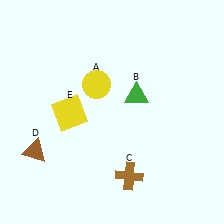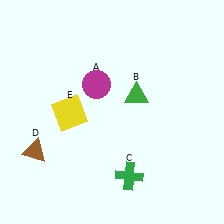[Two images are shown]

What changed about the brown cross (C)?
In Image 1, C is brown. In Image 2, it changed to green.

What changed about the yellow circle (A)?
In Image 1, A is yellow. In Image 2, it changed to magenta.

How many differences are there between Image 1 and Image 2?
There are 2 differences between the two images.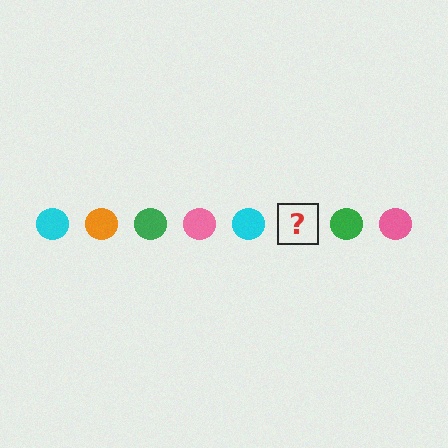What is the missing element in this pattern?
The missing element is an orange circle.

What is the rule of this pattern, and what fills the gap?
The rule is that the pattern cycles through cyan, orange, green, pink circles. The gap should be filled with an orange circle.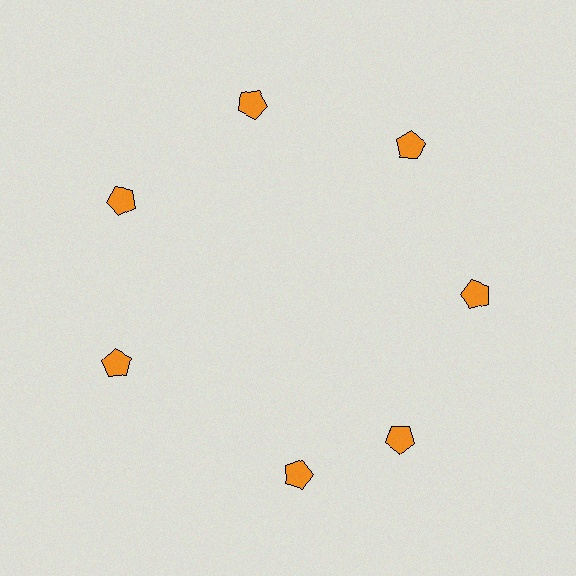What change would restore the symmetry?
The symmetry would be restored by rotating it back into even spacing with its neighbors so that all 7 pentagons sit at equal angles and equal distance from the center.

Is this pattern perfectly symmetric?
No. The 7 orange pentagons are arranged in a ring, but one element near the 6 o'clock position is rotated out of alignment along the ring, breaking the 7-fold rotational symmetry.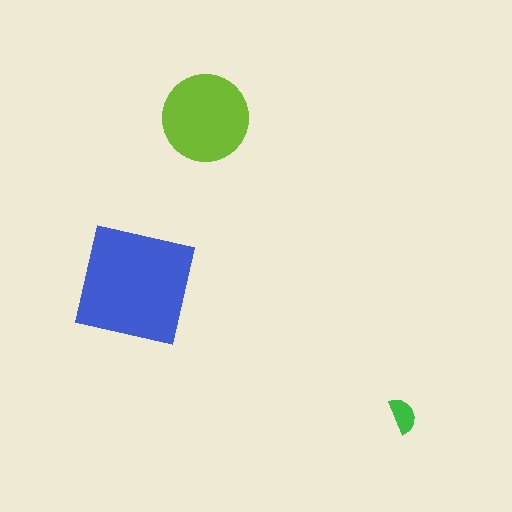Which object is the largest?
The blue square.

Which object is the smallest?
The green semicircle.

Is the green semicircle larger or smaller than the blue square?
Smaller.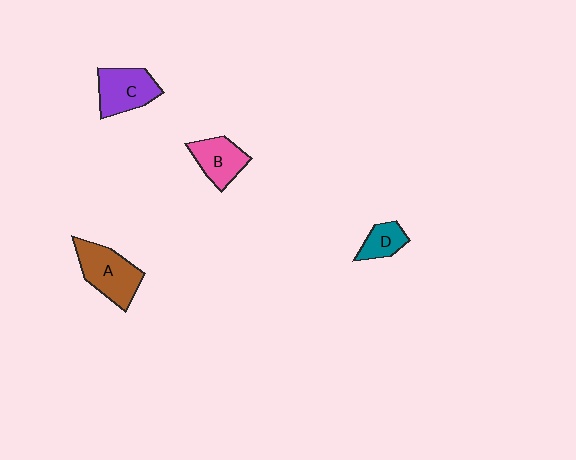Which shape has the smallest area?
Shape D (teal).